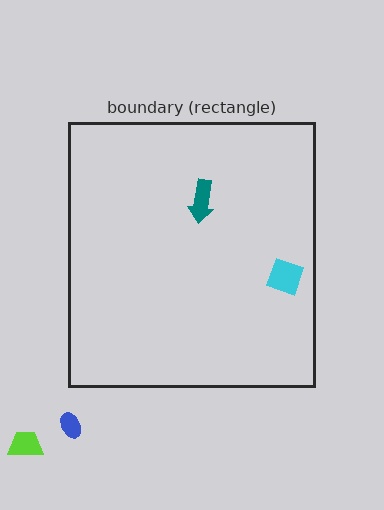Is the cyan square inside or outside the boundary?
Inside.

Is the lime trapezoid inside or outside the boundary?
Outside.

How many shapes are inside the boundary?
2 inside, 2 outside.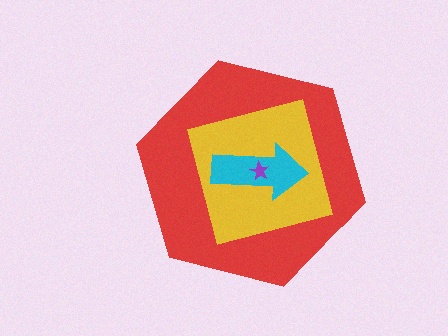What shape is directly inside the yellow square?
The cyan arrow.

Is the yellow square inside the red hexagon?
Yes.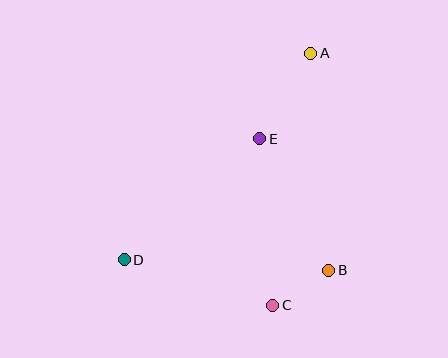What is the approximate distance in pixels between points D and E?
The distance between D and E is approximately 182 pixels.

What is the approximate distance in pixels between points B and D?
The distance between B and D is approximately 205 pixels.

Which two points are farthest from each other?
Points A and D are farthest from each other.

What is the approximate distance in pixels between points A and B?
The distance between A and B is approximately 218 pixels.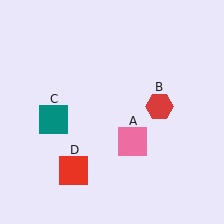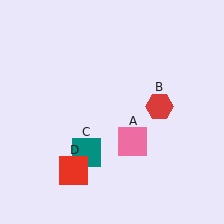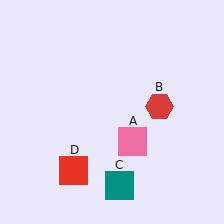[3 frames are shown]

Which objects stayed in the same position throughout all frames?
Pink square (object A) and red hexagon (object B) and red square (object D) remained stationary.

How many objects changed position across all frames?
1 object changed position: teal square (object C).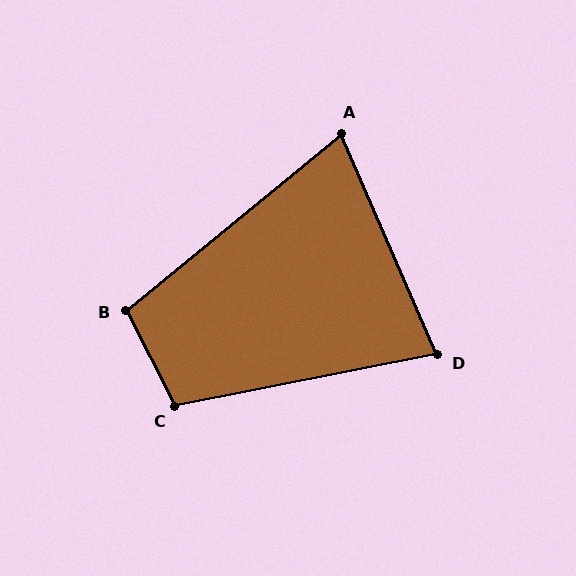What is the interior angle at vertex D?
Approximately 78 degrees (acute).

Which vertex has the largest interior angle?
C, at approximately 106 degrees.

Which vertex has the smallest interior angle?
A, at approximately 74 degrees.